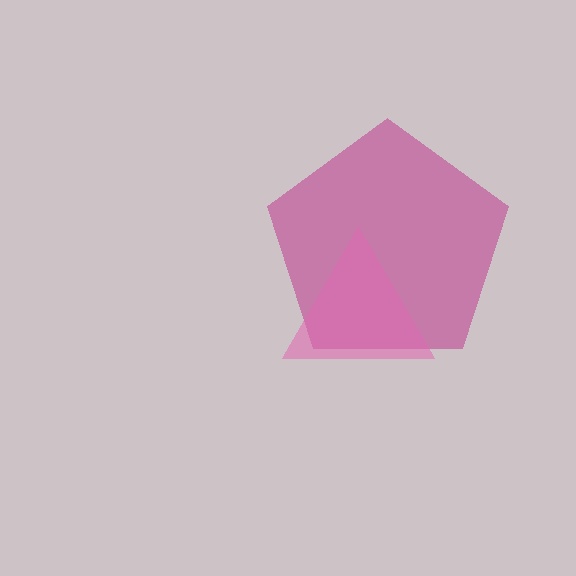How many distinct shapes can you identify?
There are 2 distinct shapes: a magenta pentagon, a pink triangle.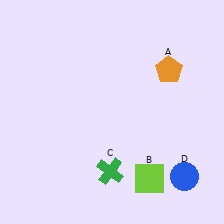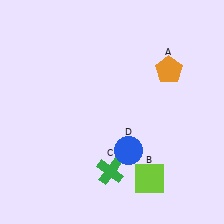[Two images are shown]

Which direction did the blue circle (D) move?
The blue circle (D) moved left.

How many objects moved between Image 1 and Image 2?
1 object moved between the two images.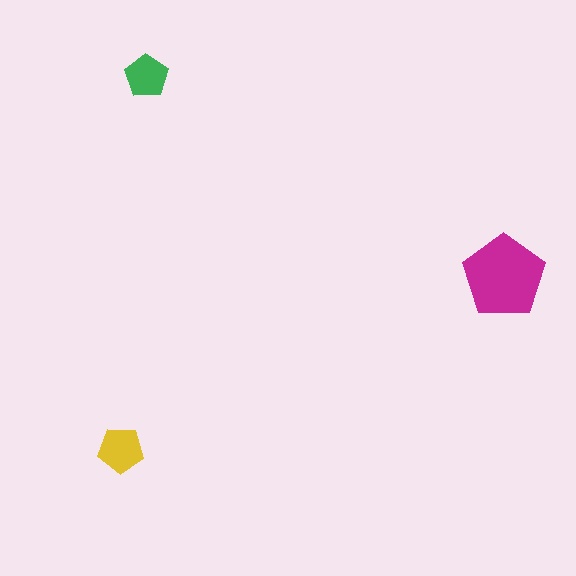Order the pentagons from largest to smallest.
the magenta one, the yellow one, the green one.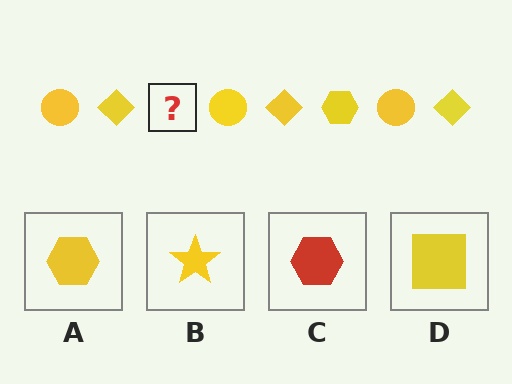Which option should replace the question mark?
Option A.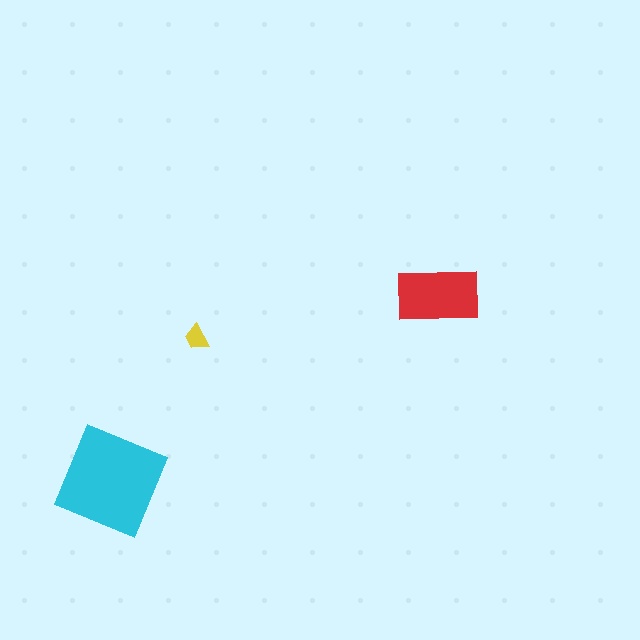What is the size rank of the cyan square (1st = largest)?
1st.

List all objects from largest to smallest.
The cyan square, the red rectangle, the yellow trapezoid.